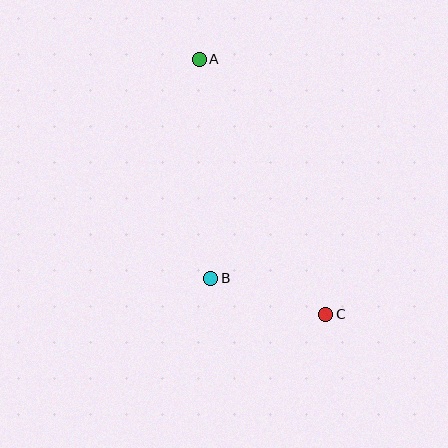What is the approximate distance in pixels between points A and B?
The distance between A and B is approximately 219 pixels.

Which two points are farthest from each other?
Points A and C are farthest from each other.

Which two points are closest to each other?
Points B and C are closest to each other.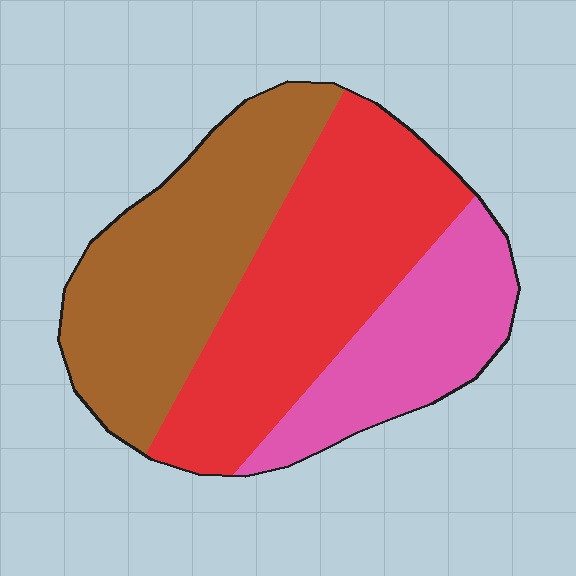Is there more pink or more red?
Red.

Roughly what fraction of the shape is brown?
Brown covers roughly 35% of the shape.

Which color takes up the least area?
Pink, at roughly 25%.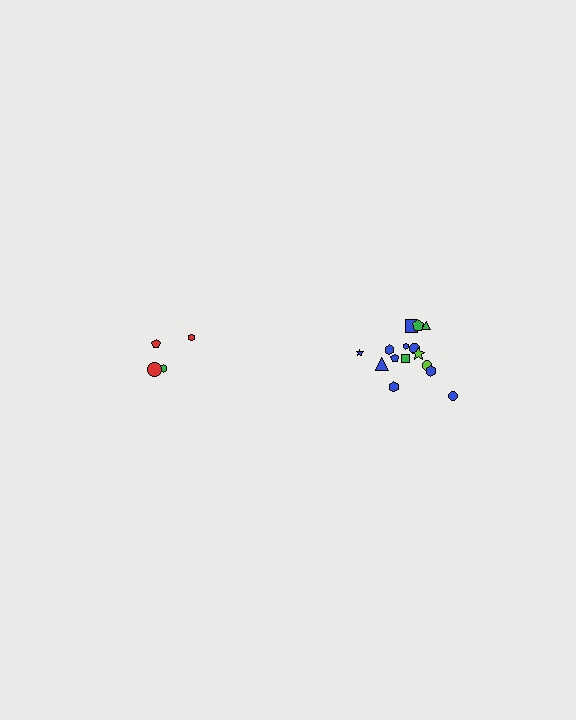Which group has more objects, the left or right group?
The right group.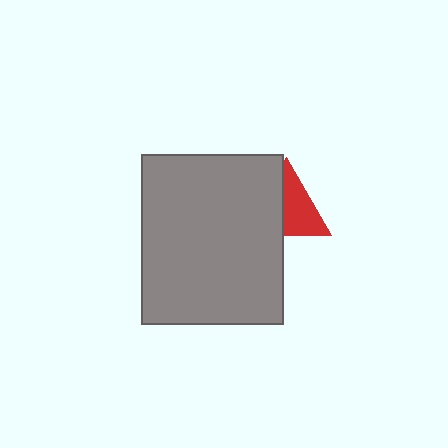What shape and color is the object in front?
The object in front is a gray rectangle.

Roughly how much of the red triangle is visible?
About half of it is visible (roughly 56%).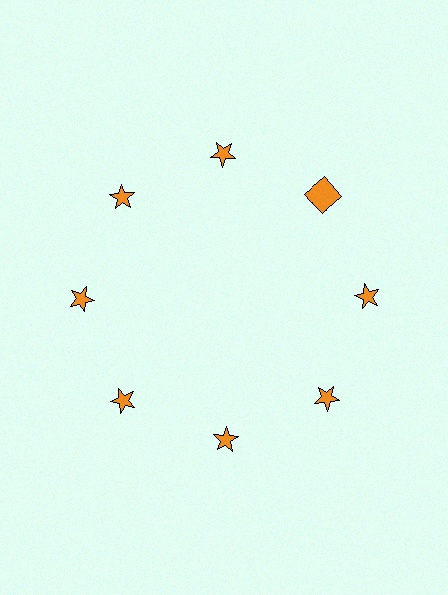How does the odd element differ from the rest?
It has a different shape: square instead of star.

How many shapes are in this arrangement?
There are 8 shapes arranged in a ring pattern.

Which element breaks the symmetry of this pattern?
The orange square at roughly the 2 o'clock position breaks the symmetry. All other shapes are orange stars.